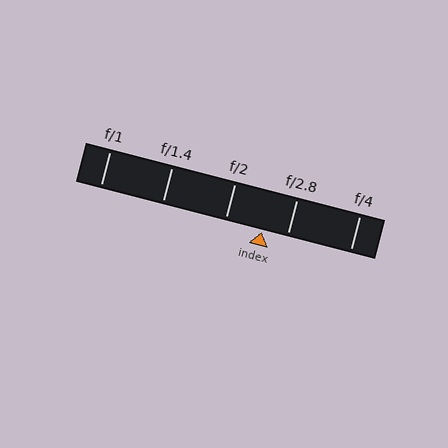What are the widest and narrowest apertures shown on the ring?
The widest aperture shown is f/1 and the narrowest is f/4.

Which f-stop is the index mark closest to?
The index mark is closest to f/2.8.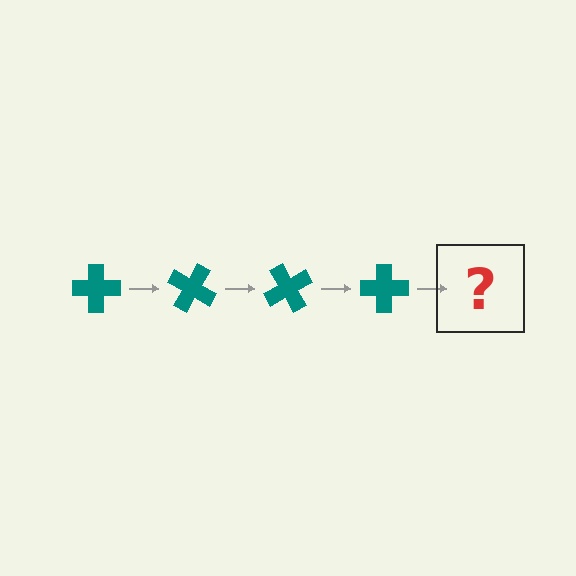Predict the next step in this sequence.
The next step is a teal cross rotated 120 degrees.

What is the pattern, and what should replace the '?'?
The pattern is that the cross rotates 30 degrees each step. The '?' should be a teal cross rotated 120 degrees.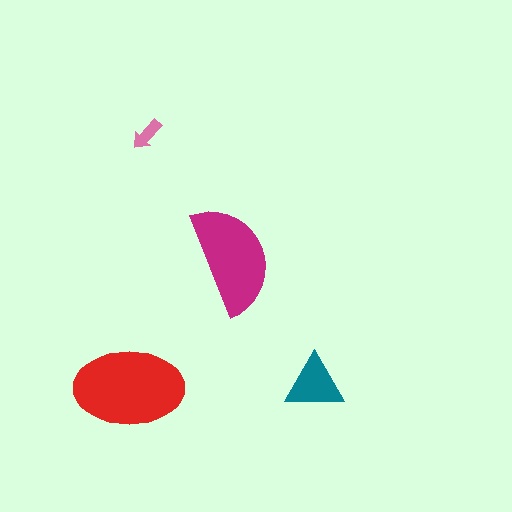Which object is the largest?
The red ellipse.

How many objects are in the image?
There are 4 objects in the image.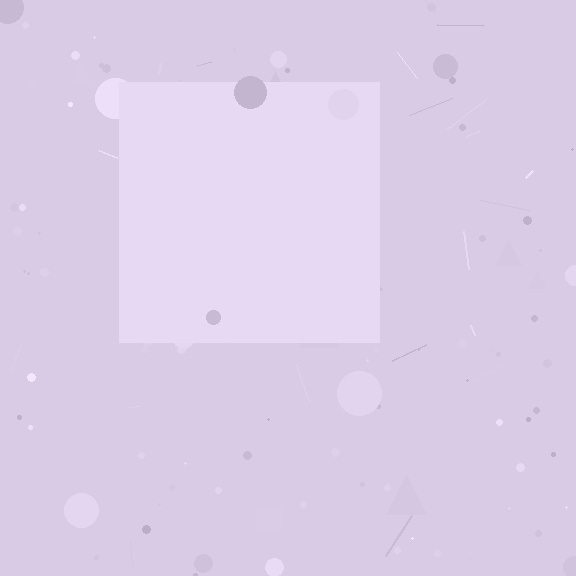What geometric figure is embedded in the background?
A square is embedded in the background.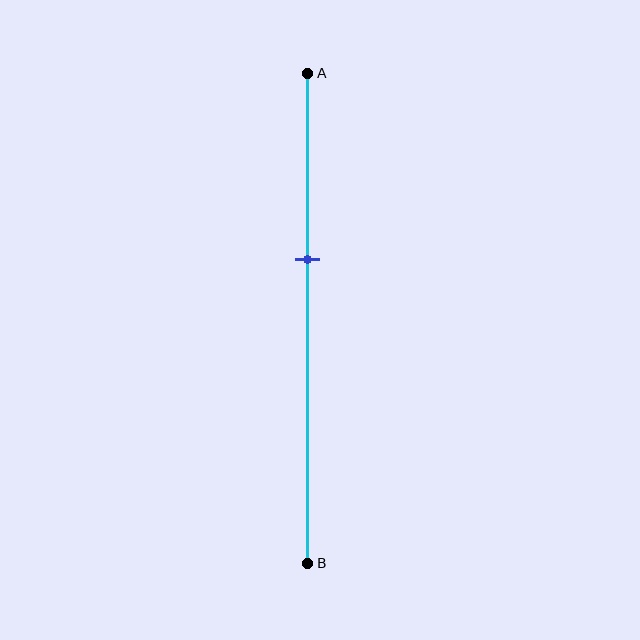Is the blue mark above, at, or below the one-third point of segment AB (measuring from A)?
The blue mark is below the one-third point of segment AB.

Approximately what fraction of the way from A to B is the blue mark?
The blue mark is approximately 40% of the way from A to B.